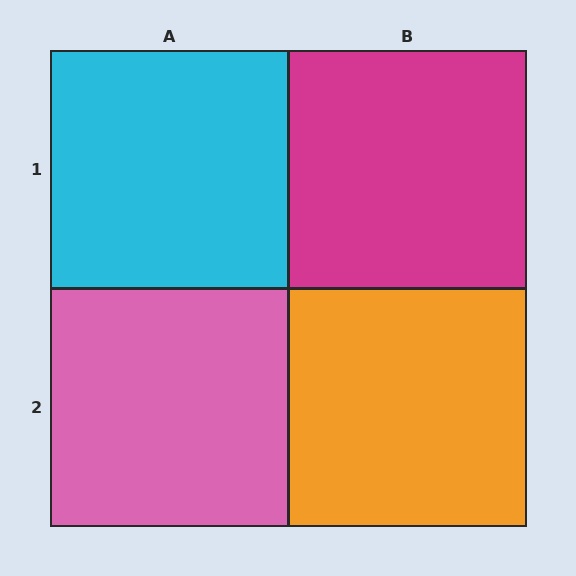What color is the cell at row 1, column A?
Cyan.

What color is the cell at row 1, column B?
Magenta.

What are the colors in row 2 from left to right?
Pink, orange.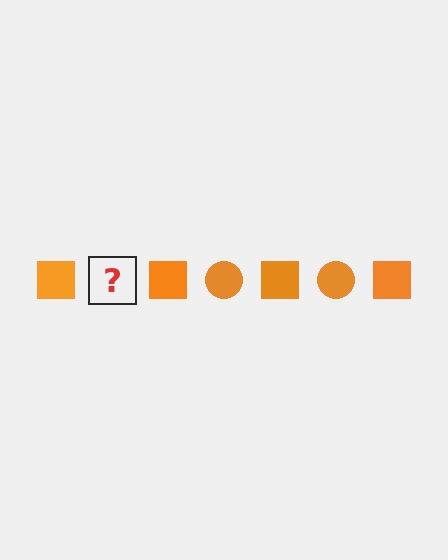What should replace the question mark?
The question mark should be replaced with an orange circle.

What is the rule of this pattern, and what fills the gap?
The rule is that the pattern cycles through square, circle shapes in orange. The gap should be filled with an orange circle.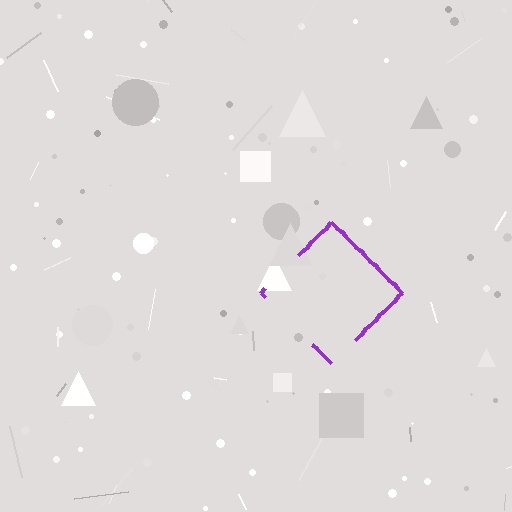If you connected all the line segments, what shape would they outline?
They would outline a diamond.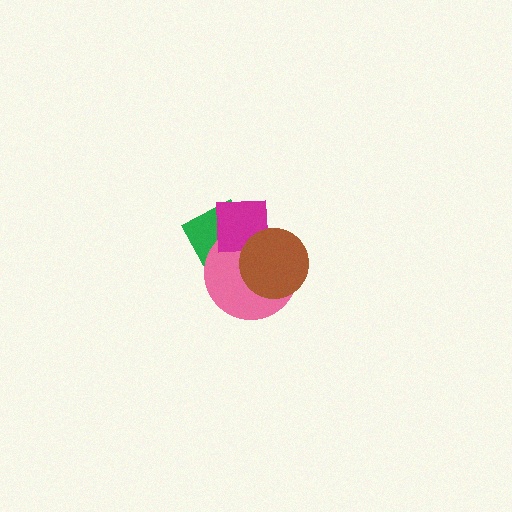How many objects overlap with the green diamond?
3 objects overlap with the green diamond.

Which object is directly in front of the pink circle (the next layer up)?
The magenta square is directly in front of the pink circle.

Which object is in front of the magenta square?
The brown circle is in front of the magenta square.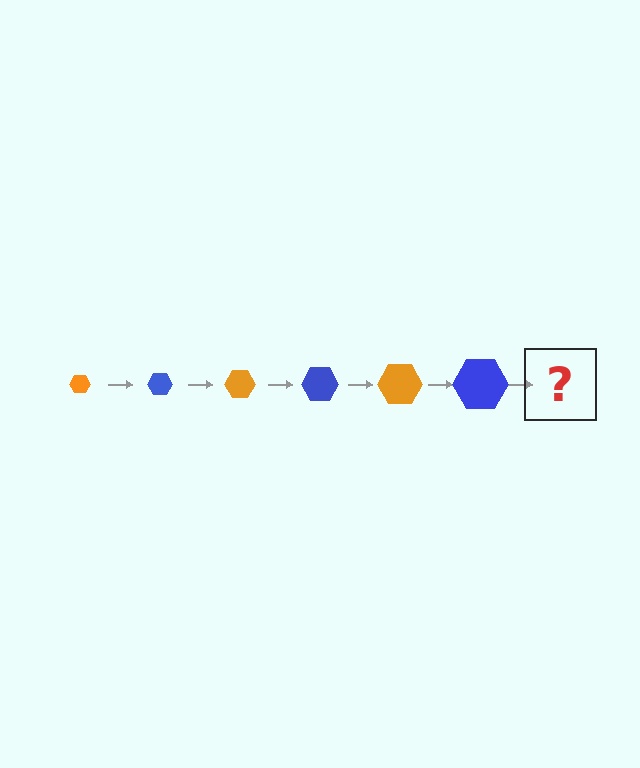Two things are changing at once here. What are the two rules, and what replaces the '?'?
The two rules are that the hexagon grows larger each step and the color cycles through orange and blue. The '?' should be an orange hexagon, larger than the previous one.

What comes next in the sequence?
The next element should be an orange hexagon, larger than the previous one.